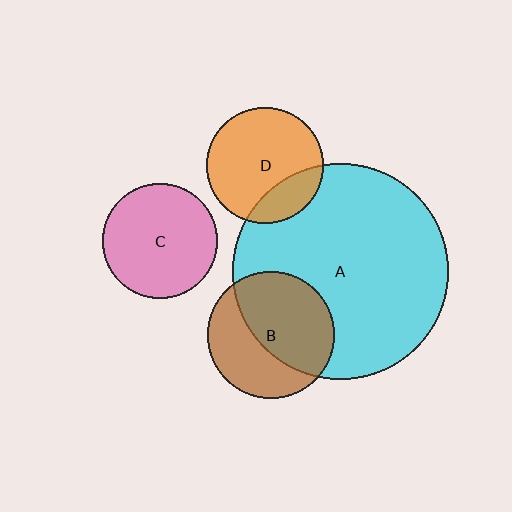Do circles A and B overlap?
Yes.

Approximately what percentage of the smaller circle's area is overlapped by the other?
Approximately 55%.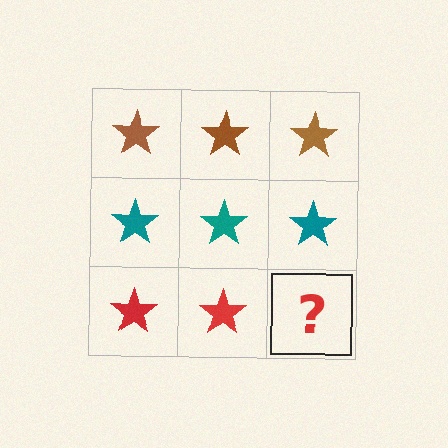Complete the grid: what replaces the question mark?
The question mark should be replaced with a red star.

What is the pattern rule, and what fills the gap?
The rule is that each row has a consistent color. The gap should be filled with a red star.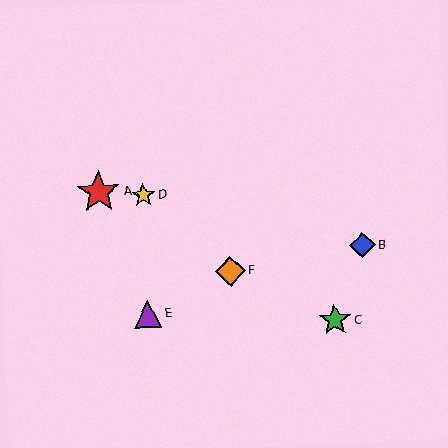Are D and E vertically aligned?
Yes, both are at x≈143.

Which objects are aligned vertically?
Objects D, E are aligned vertically.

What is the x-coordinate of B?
Object B is at x≈362.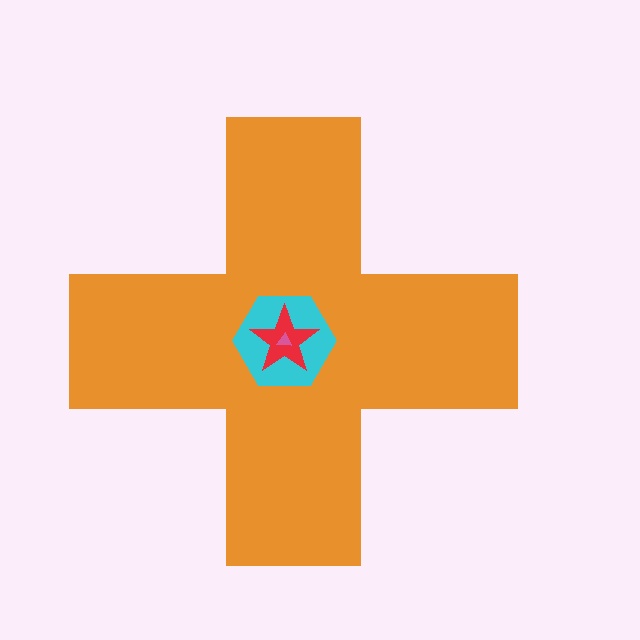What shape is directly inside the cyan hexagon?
The red star.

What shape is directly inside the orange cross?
The cyan hexagon.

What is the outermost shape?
The orange cross.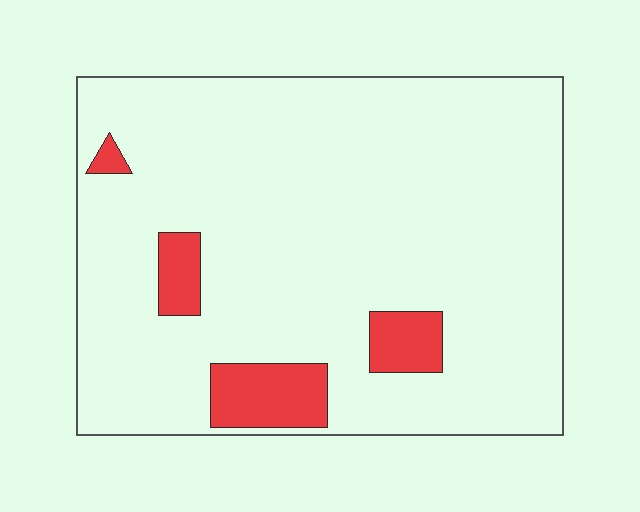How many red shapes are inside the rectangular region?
4.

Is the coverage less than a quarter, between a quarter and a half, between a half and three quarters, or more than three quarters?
Less than a quarter.